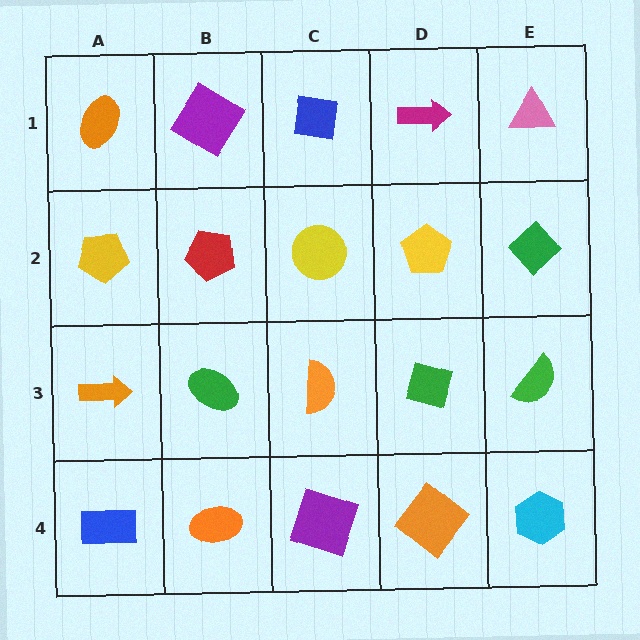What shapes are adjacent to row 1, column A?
A yellow pentagon (row 2, column A), a purple diamond (row 1, column B).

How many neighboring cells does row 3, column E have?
3.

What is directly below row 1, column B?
A red pentagon.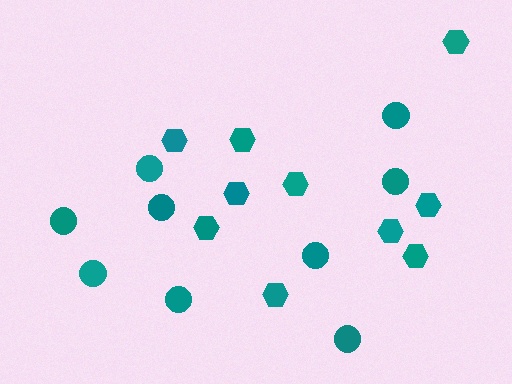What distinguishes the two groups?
There are 2 groups: one group of circles (9) and one group of hexagons (10).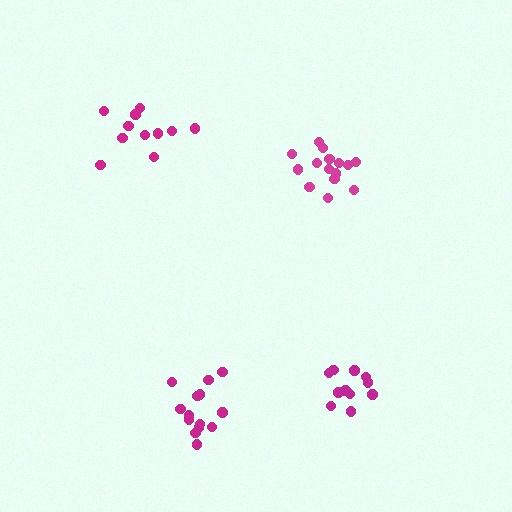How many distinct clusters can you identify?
There are 4 distinct clusters.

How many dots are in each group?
Group 1: 12 dots, Group 2: 15 dots, Group 3: 14 dots, Group 4: 11 dots (52 total).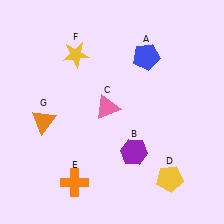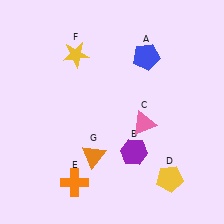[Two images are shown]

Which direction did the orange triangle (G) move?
The orange triangle (G) moved right.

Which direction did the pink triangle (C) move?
The pink triangle (C) moved right.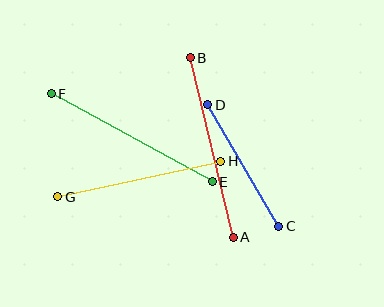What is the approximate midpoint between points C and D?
The midpoint is at approximately (243, 166) pixels.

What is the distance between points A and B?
The distance is approximately 185 pixels.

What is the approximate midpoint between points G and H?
The midpoint is at approximately (139, 179) pixels.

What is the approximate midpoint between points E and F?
The midpoint is at approximately (132, 138) pixels.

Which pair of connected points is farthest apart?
Points A and B are farthest apart.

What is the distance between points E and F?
The distance is approximately 183 pixels.